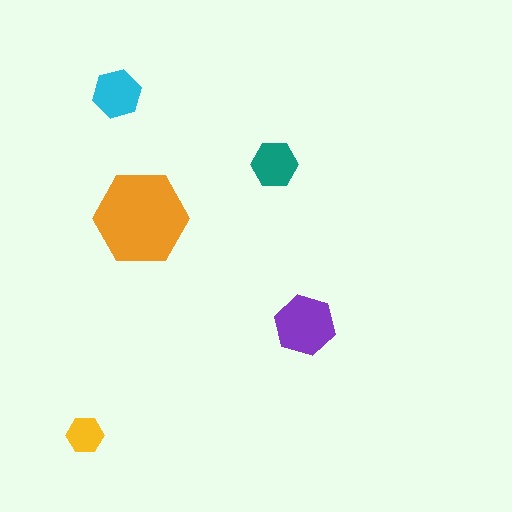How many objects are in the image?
There are 5 objects in the image.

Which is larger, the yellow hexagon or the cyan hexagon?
The cyan one.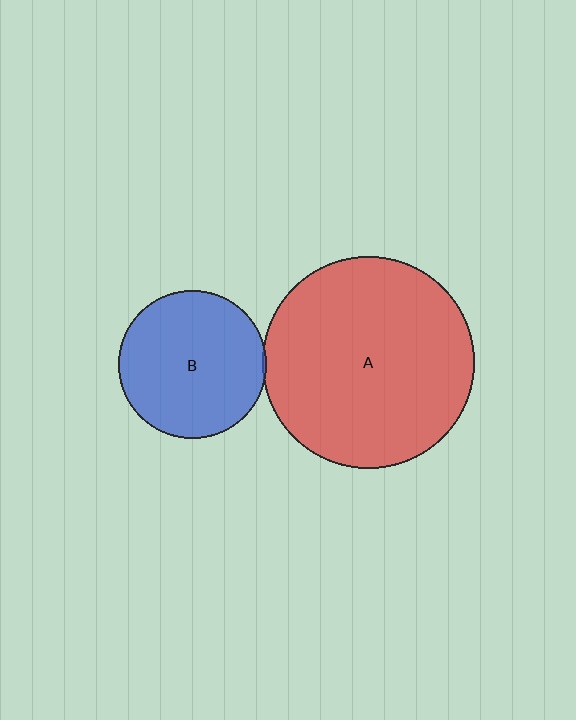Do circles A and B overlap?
Yes.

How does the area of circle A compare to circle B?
Approximately 2.1 times.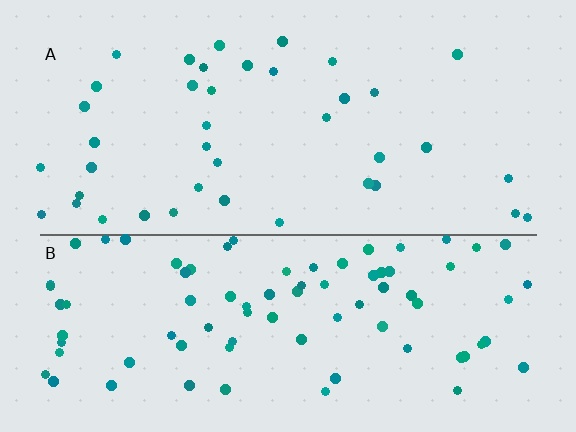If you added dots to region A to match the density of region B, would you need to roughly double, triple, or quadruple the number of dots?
Approximately double.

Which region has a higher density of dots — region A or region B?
B (the bottom).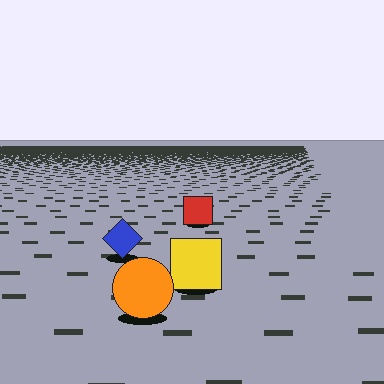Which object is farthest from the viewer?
The red square is farthest from the viewer. It appears smaller and the ground texture around it is denser.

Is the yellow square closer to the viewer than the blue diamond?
Yes. The yellow square is closer — you can tell from the texture gradient: the ground texture is coarser near it.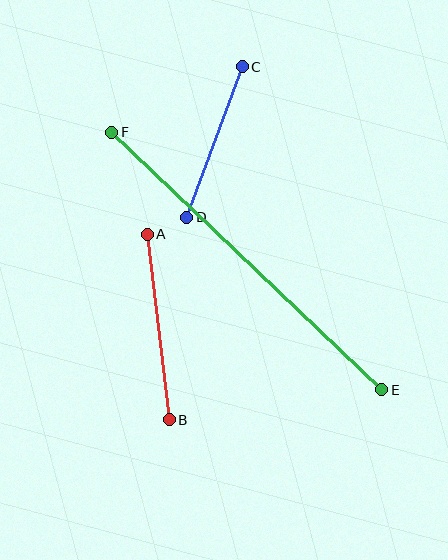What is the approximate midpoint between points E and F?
The midpoint is at approximately (247, 261) pixels.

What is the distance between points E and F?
The distance is approximately 373 pixels.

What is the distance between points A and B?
The distance is approximately 187 pixels.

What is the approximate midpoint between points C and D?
The midpoint is at approximately (215, 142) pixels.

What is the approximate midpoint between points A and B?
The midpoint is at approximately (158, 327) pixels.